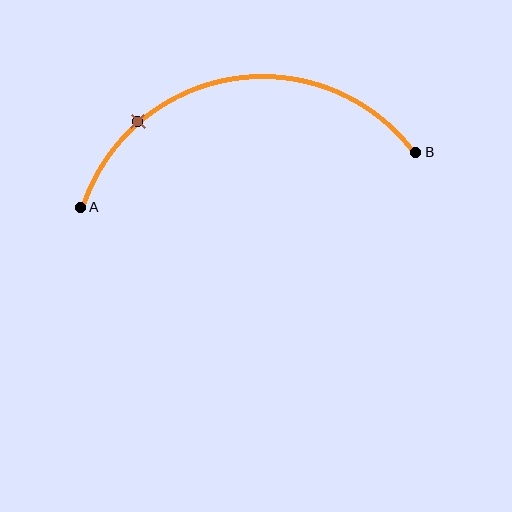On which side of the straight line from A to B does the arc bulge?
The arc bulges above the straight line connecting A and B.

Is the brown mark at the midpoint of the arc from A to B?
No. The brown mark lies on the arc but is closer to endpoint A. The arc midpoint would be at the point on the curve equidistant along the arc from both A and B.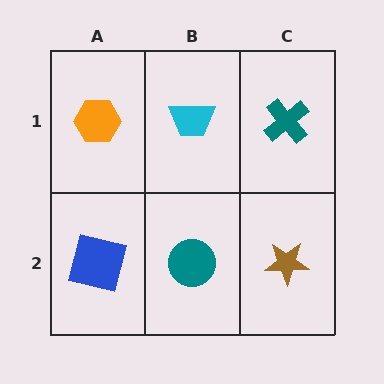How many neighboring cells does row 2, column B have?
3.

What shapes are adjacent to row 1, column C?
A brown star (row 2, column C), a cyan trapezoid (row 1, column B).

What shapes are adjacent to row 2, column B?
A cyan trapezoid (row 1, column B), a blue square (row 2, column A), a brown star (row 2, column C).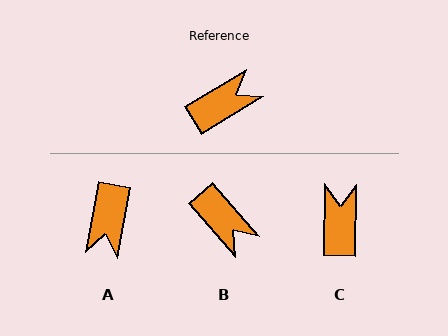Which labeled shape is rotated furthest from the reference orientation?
A, about 132 degrees away.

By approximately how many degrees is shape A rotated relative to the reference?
Approximately 132 degrees clockwise.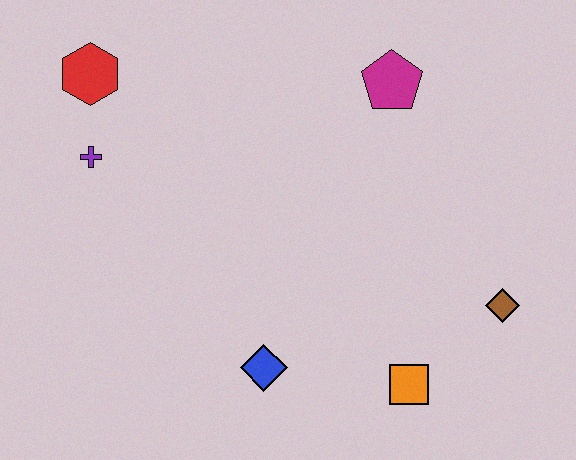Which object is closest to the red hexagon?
The purple cross is closest to the red hexagon.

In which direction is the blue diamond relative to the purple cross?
The blue diamond is below the purple cross.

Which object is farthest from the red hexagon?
The brown diamond is farthest from the red hexagon.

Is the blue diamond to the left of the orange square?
Yes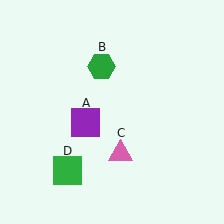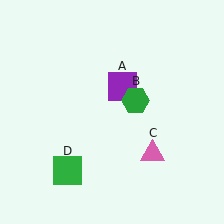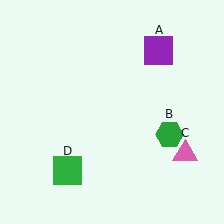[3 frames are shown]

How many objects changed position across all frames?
3 objects changed position: purple square (object A), green hexagon (object B), pink triangle (object C).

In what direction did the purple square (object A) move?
The purple square (object A) moved up and to the right.